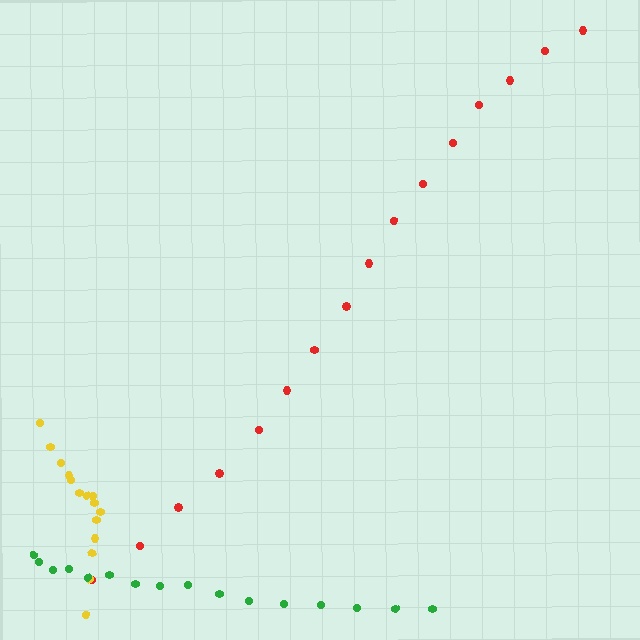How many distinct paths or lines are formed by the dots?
There are 3 distinct paths.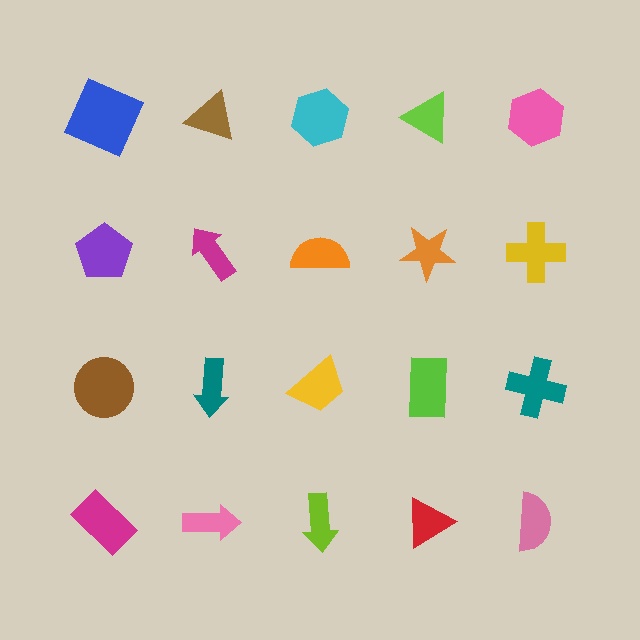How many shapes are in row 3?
5 shapes.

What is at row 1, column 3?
A cyan hexagon.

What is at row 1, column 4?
A lime triangle.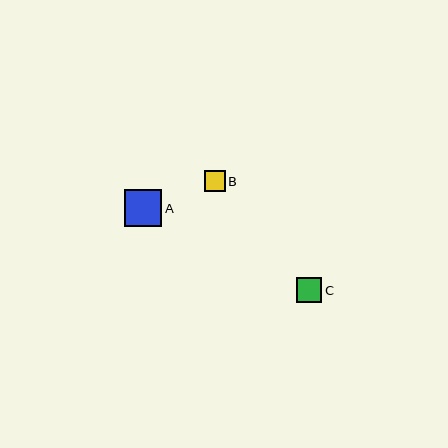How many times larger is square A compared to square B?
Square A is approximately 1.7 times the size of square B.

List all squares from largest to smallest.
From largest to smallest: A, C, B.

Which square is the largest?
Square A is the largest with a size of approximately 37 pixels.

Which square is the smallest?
Square B is the smallest with a size of approximately 21 pixels.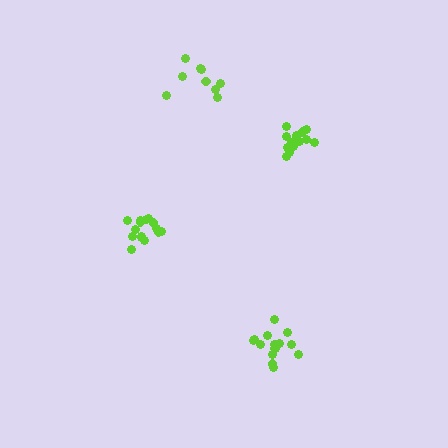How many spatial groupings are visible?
There are 4 spatial groupings.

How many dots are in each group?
Group 1: 15 dots, Group 2: 15 dots, Group 3: 9 dots, Group 4: 14 dots (53 total).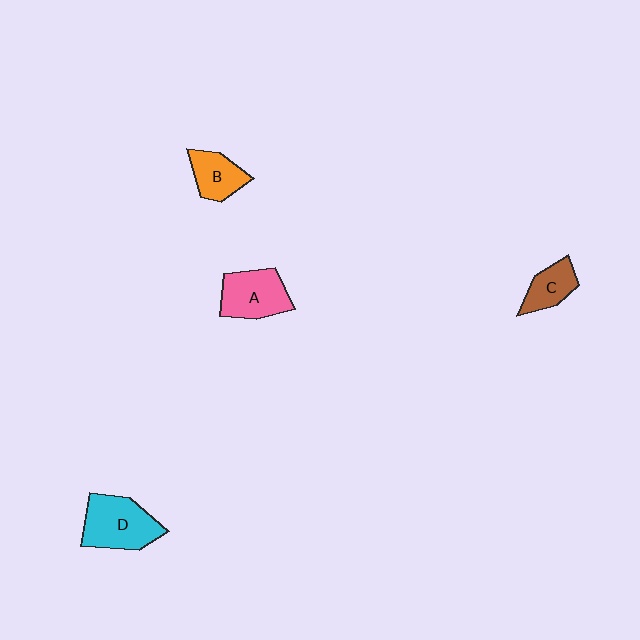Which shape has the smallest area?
Shape C (brown).